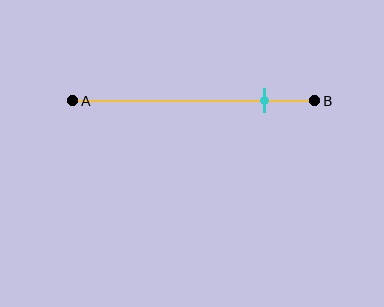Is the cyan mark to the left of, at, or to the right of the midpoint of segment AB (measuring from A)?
The cyan mark is to the right of the midpoint of segment AB.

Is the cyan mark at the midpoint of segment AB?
No, the mark is at about 80% from A, not at the 50% midpoint.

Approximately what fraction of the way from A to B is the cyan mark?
The cyan mark is approximately 80% of the way from A to B.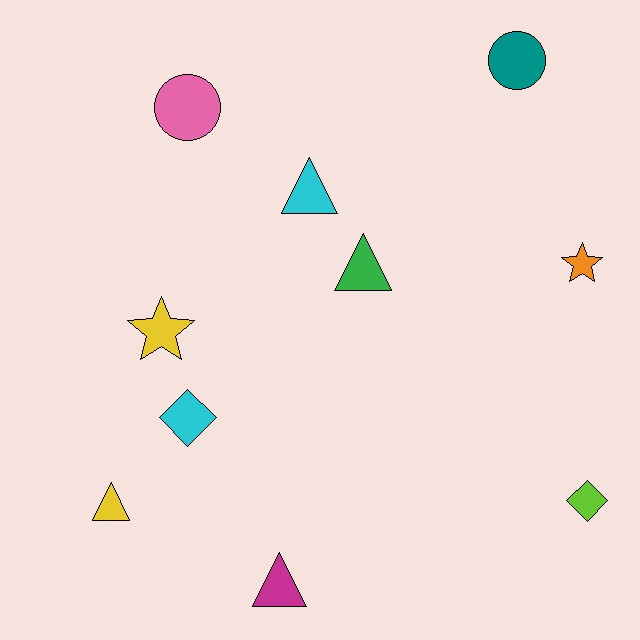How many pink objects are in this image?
There is 1 pink object.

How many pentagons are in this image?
There are no pentagons.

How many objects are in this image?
There are 10 objects.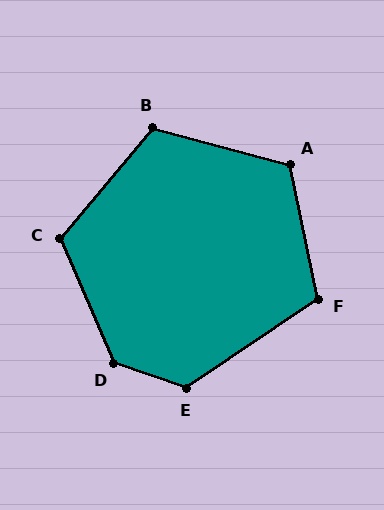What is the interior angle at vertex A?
Approximately 117 degrees (obtuse).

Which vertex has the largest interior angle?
D, at approximately 133 degrees.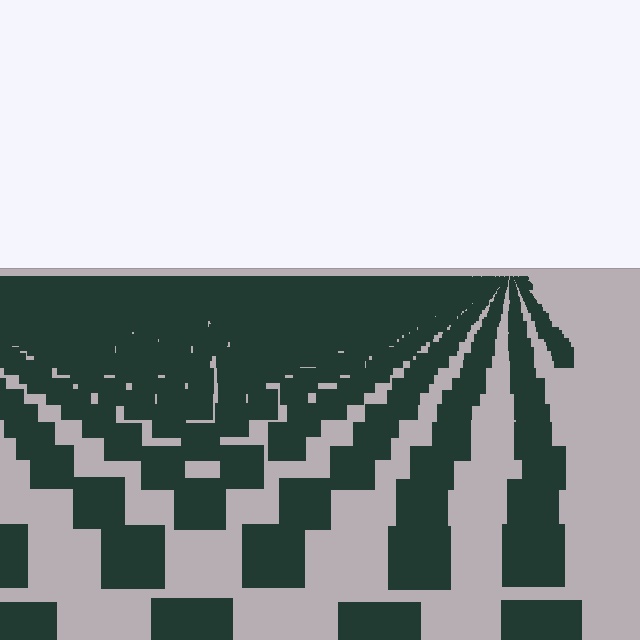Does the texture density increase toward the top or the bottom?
Density increases toward the top.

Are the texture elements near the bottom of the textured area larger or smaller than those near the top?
Larger. Near the bottom, elements are closer to the viewer and appear at a bigger on-screen size.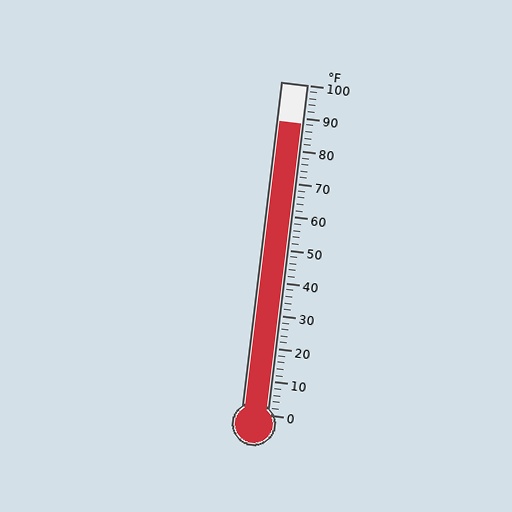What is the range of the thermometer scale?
The thermometer scale ranges from 0°F to 100°F.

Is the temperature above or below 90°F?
The temperature is below 90°F.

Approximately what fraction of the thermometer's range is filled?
The thermometer is filled to approximately 90% of its range.